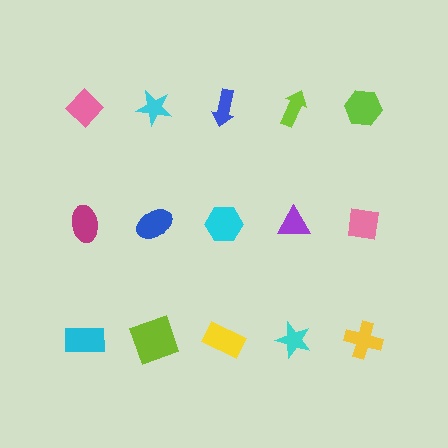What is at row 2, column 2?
A blue ellipse.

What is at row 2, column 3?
A cyan hexagon.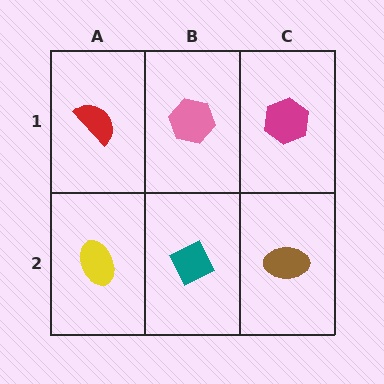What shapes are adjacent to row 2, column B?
A pink hexagon (row 1, column B), a yellow ellipse (row 2, column A), a brown ellipse (row 2, column C).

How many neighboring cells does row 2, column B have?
3.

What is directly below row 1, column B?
A teal diamond.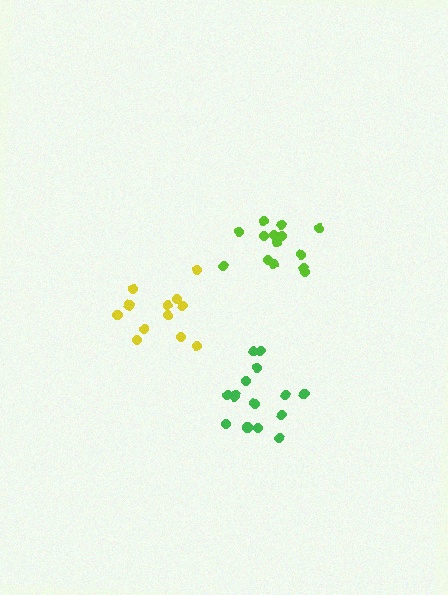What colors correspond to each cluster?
The clusters are colored: yellow, lime, green.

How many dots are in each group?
Group 1: 12 dots, Group 2: 14 dots, Group 3: 15 dots (41 total).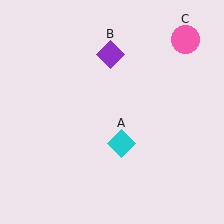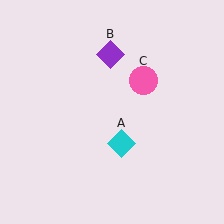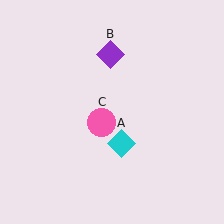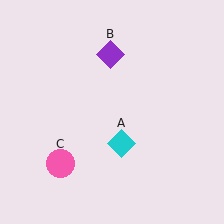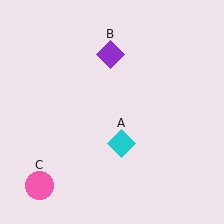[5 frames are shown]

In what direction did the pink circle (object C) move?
The pink circle (object C) moved down and to the left.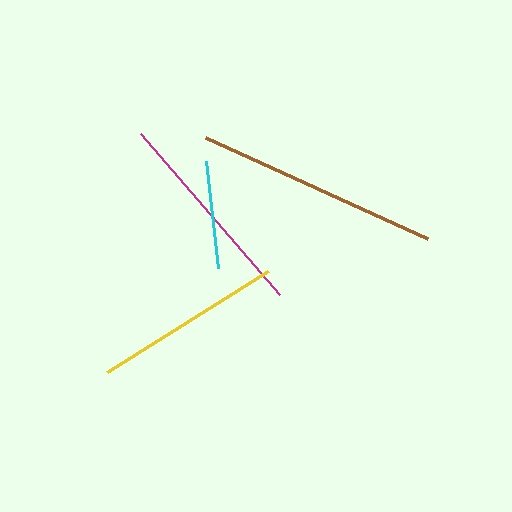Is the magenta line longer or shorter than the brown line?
The brown line is longer than the magenta line.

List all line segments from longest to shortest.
From longest to shortest: brown, magenta, yellow, cyan.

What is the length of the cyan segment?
The cyan segment is approximately 108 pixels long.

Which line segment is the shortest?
The cyan line is the shortest at approximately 108 pixels.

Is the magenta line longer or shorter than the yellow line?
The magenta line is longer than the yellow line.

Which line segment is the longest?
The brown line is the longest at approximately 243 pixels.